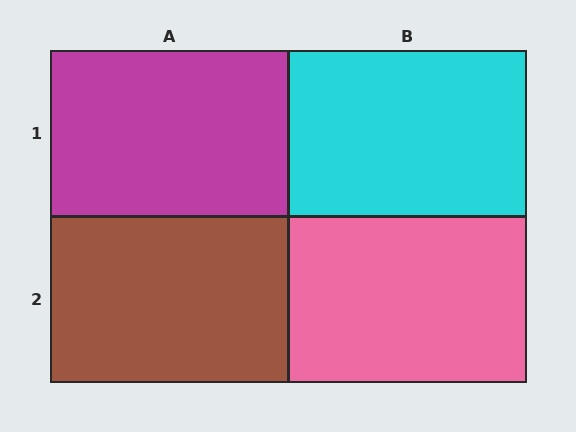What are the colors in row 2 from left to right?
Brown, pink.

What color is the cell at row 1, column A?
Magenta.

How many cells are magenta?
1 cell is magenta.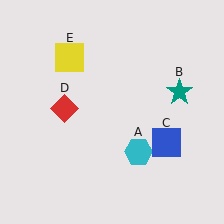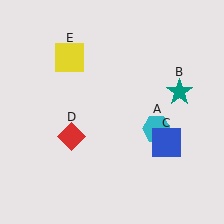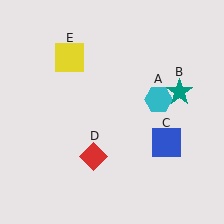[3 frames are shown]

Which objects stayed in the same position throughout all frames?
Teal star (object B) and blue square (object C) and yellow square (object E) remained stationary.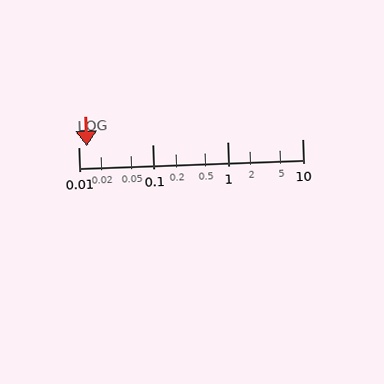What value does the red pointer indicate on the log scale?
The pointer indicates approximately 0.013.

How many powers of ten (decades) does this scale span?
The scale spans 3 decades, from 0.01 to 10.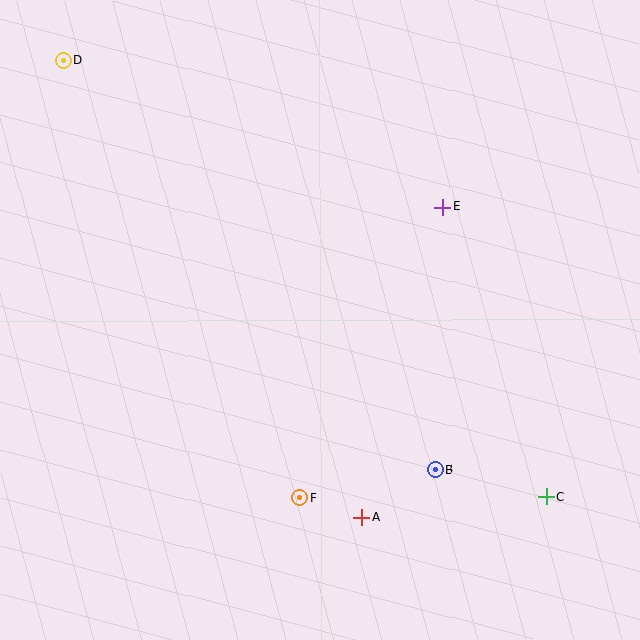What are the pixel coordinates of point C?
Point C is at (546, 497).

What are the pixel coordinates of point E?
Point E is at (442, 207).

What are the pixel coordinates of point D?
Point D is at (63, 60).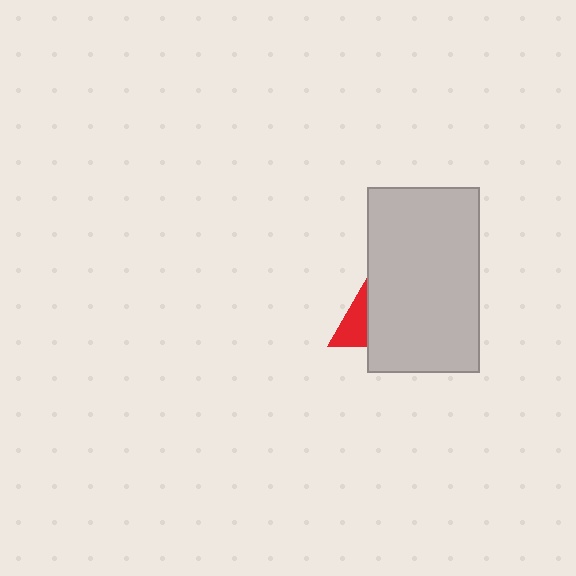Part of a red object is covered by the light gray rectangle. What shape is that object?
It is a triangle.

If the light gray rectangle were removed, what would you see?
You would see the complete red triangle.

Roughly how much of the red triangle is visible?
A small part of it is visible (roughly 40%).